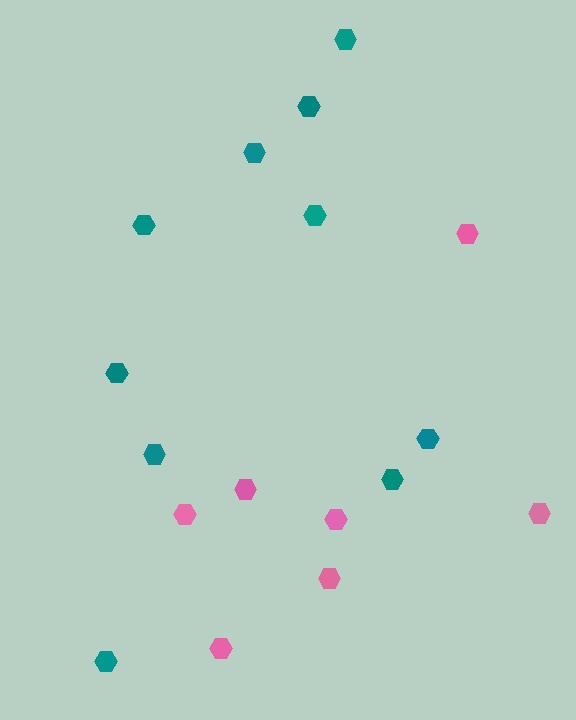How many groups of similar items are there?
There are 2 groups: one group of teal hexagons (10) and one group of pink hexagons (7).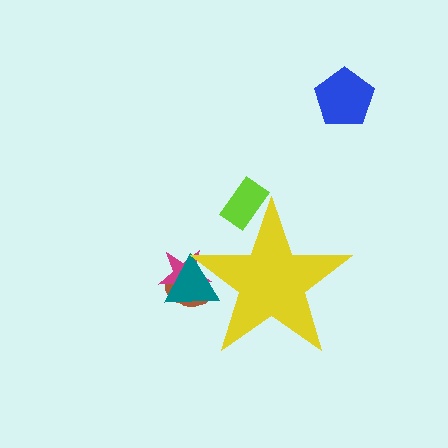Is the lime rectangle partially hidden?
Yes, the lime rectangle is partially hidden behind the yellow star.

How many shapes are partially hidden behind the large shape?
4 shapes are partially hidden.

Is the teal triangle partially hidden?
Yes, the teal triangle is partially hidden behind the yellow star.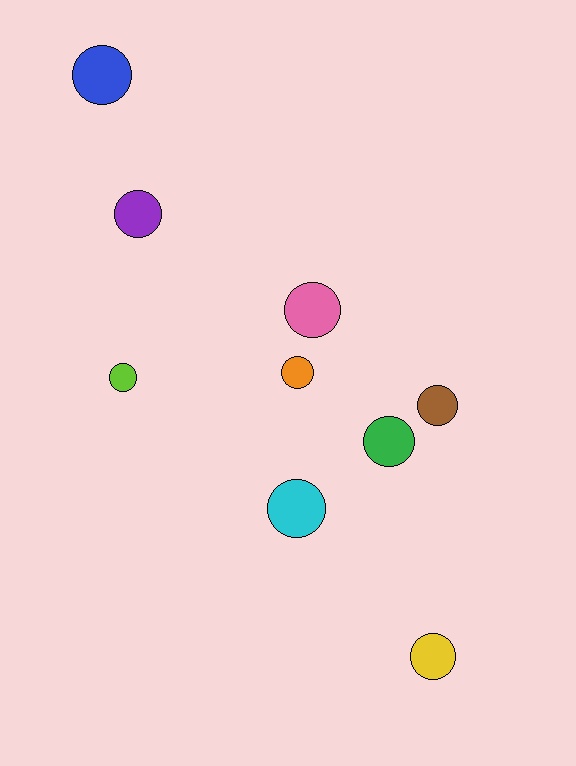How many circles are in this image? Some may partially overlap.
There are 9 circles.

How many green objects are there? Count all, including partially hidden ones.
There is 1 green object.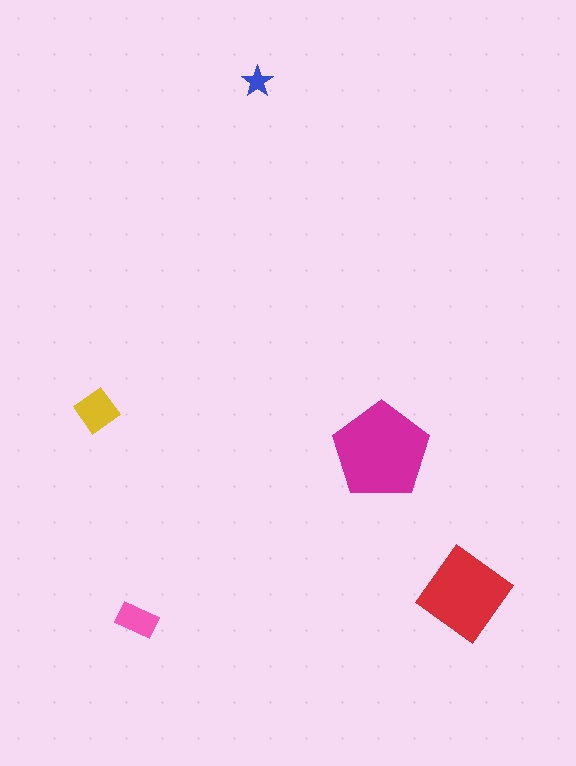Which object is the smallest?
The blue star.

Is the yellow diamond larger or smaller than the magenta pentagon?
Smaller.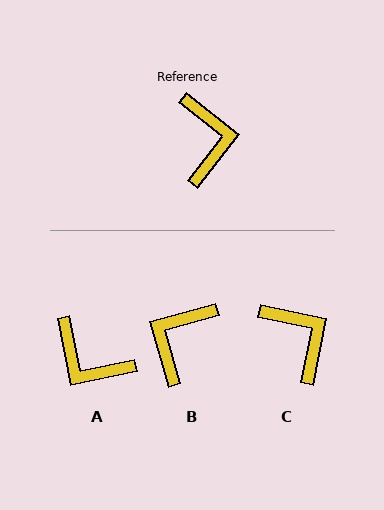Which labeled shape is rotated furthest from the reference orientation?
B, about 144 degrees away.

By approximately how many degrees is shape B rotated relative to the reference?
Approximately 144 degrees counter-clockwise.